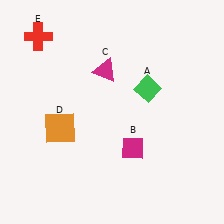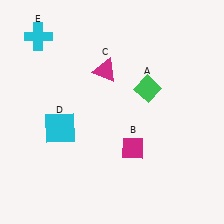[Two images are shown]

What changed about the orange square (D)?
In Image 1, D is orange. In Image 2, it changed to cyan.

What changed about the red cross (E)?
In Image 1, E is red. In Image 2, it changed to cyan.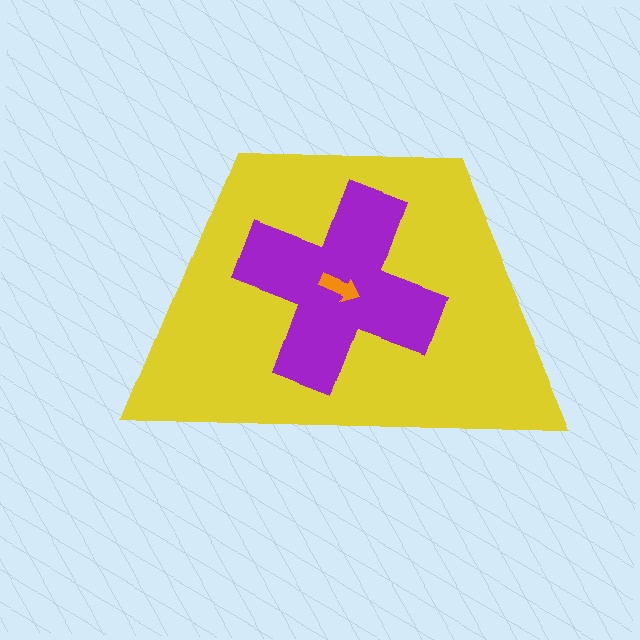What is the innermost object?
The orange arrow.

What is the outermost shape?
The yellow trapezoid.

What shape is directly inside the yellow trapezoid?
The purple cross.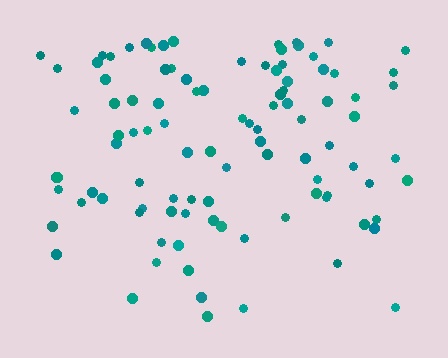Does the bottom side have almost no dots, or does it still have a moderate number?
Still a moderate number, just noticeably fewer than the top.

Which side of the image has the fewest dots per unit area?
The bottom.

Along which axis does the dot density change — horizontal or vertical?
Vertical.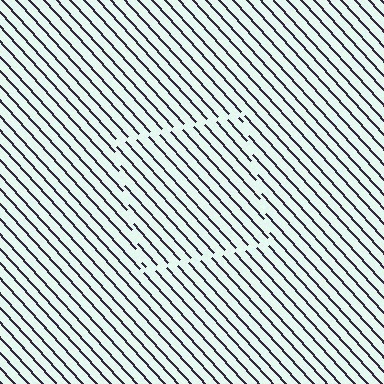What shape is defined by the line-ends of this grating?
An illusory square. The interior of the shape contains the same grating, shifted by half a period — the contour is defined by the phase discontinuity where line-ends from the inner and outer gratings abut.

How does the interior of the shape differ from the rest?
The interior of the shape contains the same grating, shifted by half a period — the contour is defined by the phase discontinuity where line-ends from the inner and outer gratings abut.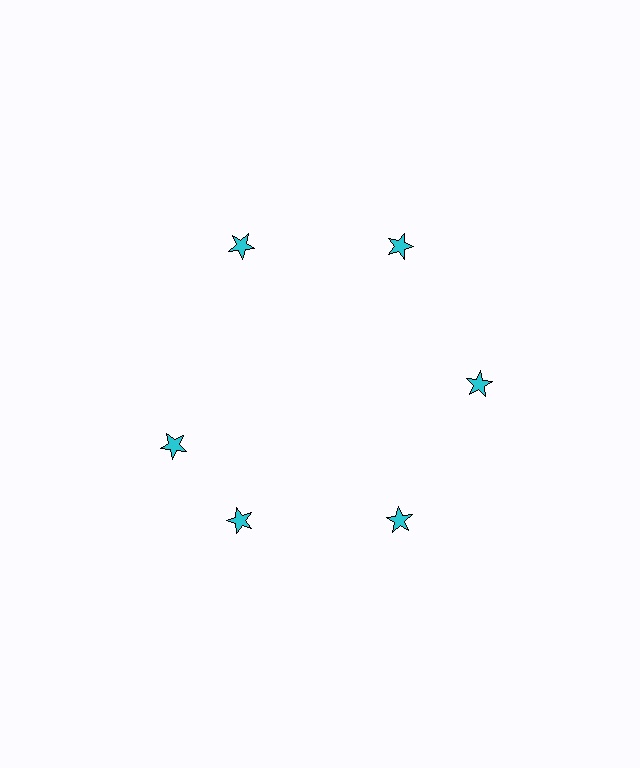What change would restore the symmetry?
The symmetry would be restored by rotating it back into even spacing with its neighbors so that all 6 stars sit at equal angles and equal distance from the center.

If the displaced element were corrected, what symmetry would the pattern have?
It would have 6-fold rotational symmetry — the pattern would map onto itself every 60 degrees.